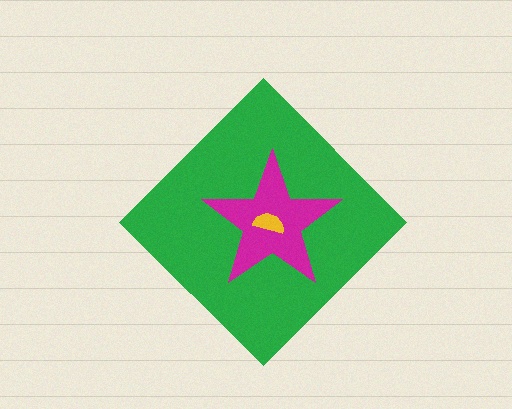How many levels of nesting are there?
3.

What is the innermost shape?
The yellow semicircle.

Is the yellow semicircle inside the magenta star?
Yes.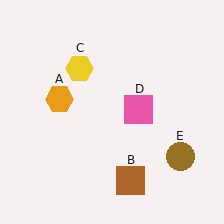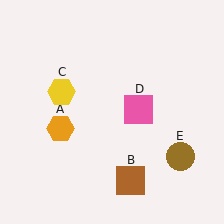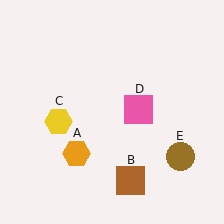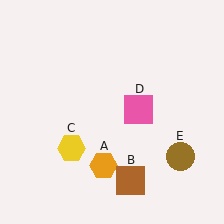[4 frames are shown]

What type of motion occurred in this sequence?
The orange hexagon (object A), yellow hexagon (object C) rotated counterclockwise around the center of the scene.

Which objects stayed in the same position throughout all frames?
Brown square (object B) and pink square (object D) and brown circle (object E) remained stationary.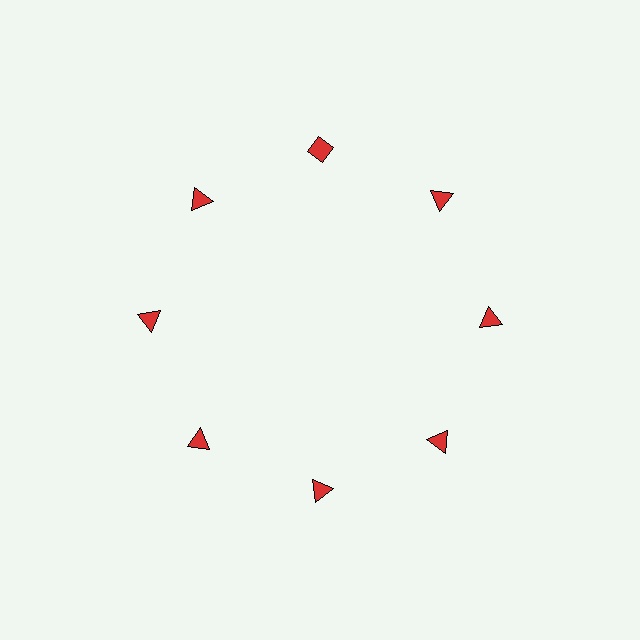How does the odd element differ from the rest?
It has a different shape: diamond instead of triangle.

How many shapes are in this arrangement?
There are 8 shapes arranged in a ring pattern.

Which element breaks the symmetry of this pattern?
The red diamond at roughly the 12 o'clock position breaks the symmetry. All other shapes are red triangles.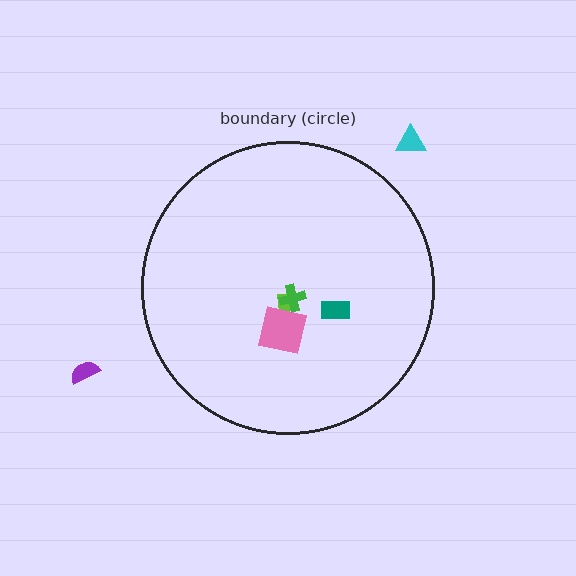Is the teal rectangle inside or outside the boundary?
Inside.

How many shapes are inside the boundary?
4 inside, 2 outside.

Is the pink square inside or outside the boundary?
Inside.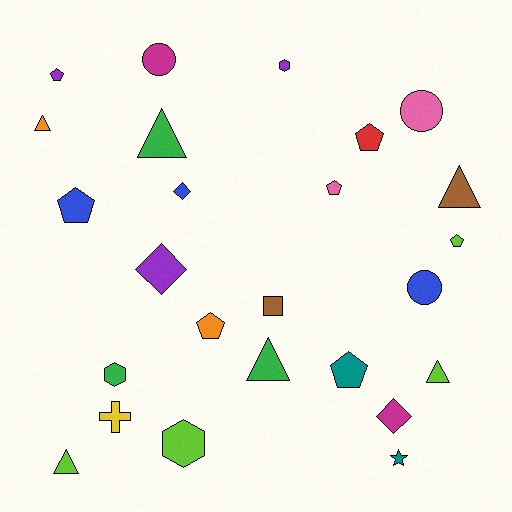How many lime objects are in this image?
There are 4 lime objects.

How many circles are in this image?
There are 3 circles.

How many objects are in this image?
There are 25 objects.